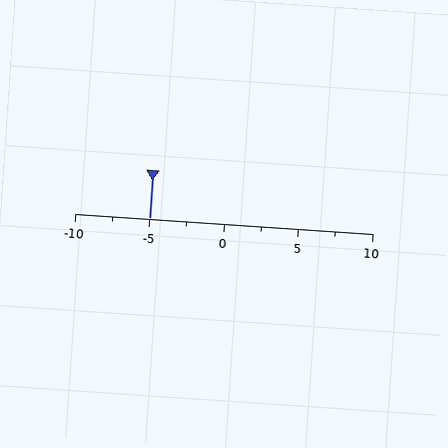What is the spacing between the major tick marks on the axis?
The major ticks are spaced 5 apart.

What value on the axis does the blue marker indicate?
The marker indicates approximately -5.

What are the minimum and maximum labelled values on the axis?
The axis runs from -10 to 10.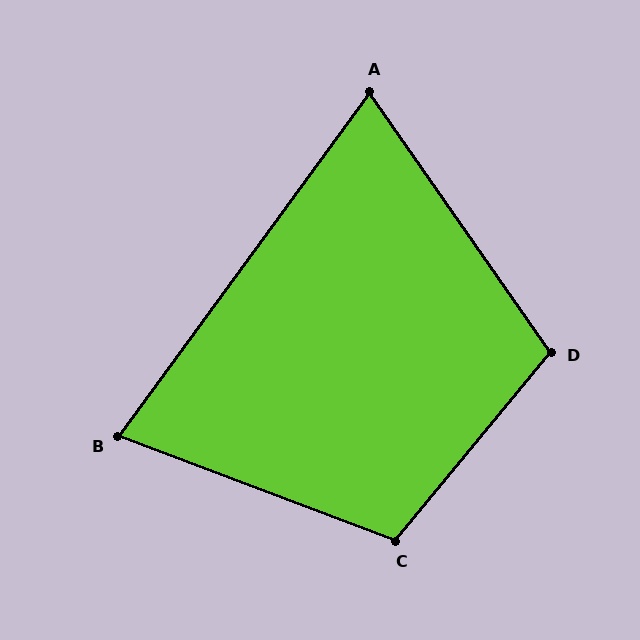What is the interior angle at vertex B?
Approximately 75 degrees (acute).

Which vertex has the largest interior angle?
C, at approximately 109 degrees.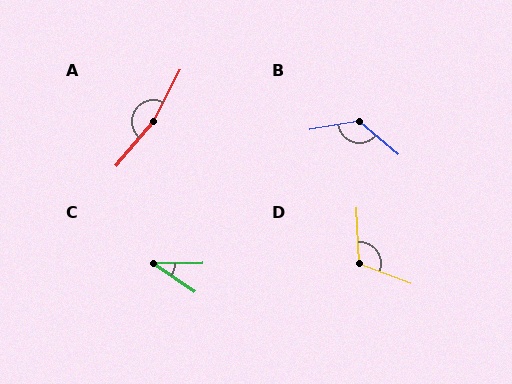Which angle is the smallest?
C, at approximately 35 degrees.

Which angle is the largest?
A, at approximately 167 degrees.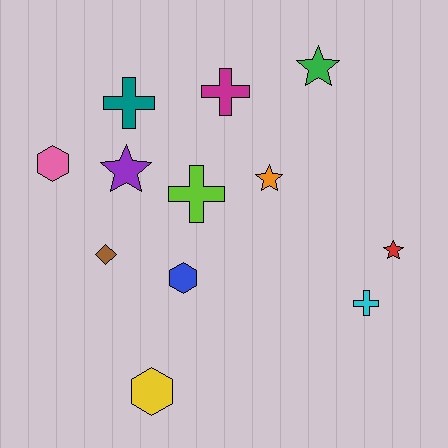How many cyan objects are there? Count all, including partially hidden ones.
There is 1 cyan object.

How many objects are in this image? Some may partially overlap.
There are 12 objects.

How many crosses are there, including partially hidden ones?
There are 4 crosses.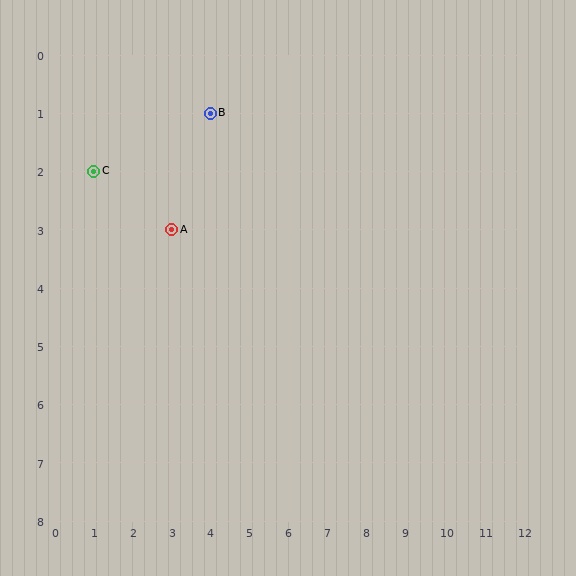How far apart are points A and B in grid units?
Points A and B are 1 column and 2 rows apart (about 2.2 grid units diagonally).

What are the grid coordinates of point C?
Point C is at grid coordinates (1, 2).